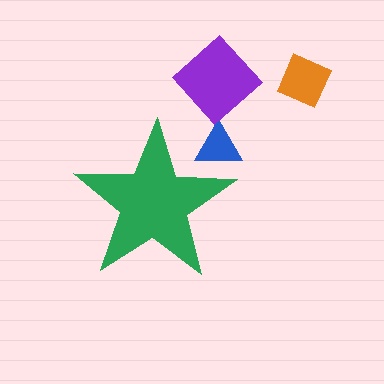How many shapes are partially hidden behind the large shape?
1 shape is partially hidden.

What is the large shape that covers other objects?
A green star.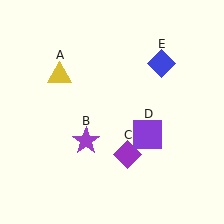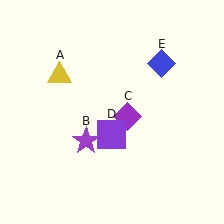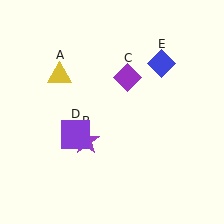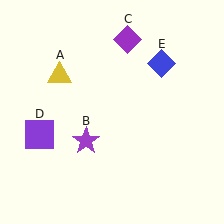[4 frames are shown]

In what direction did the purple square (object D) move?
The purple square (object D) moved left.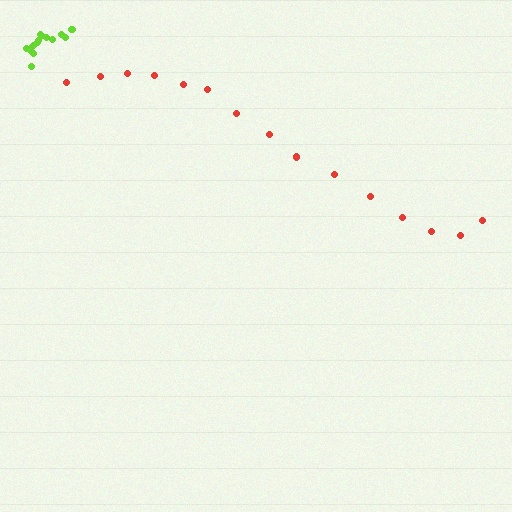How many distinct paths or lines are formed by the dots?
There are 2 distinct paths.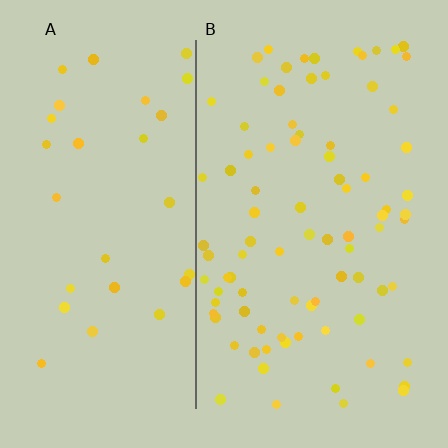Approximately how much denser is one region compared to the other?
Approximately 2.8× — region B over region A.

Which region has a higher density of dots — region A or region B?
B (the right).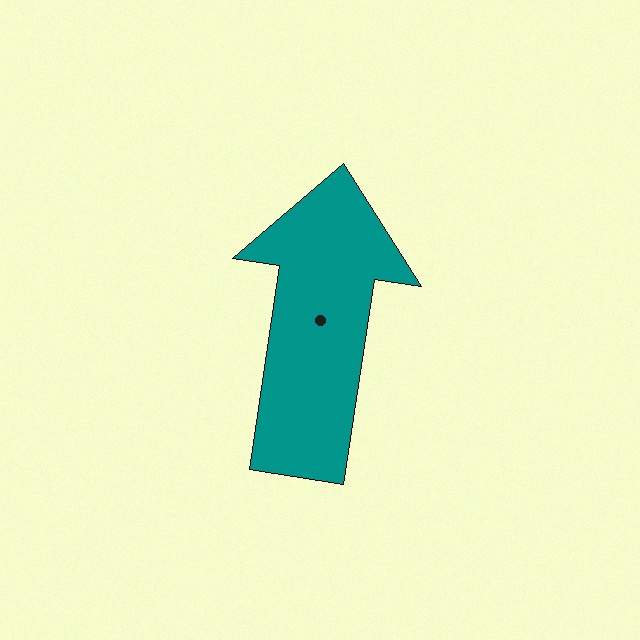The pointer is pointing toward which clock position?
Roughly 12 o'clock.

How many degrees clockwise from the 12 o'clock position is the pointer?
Approximately 9 degrees.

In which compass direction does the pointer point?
North.